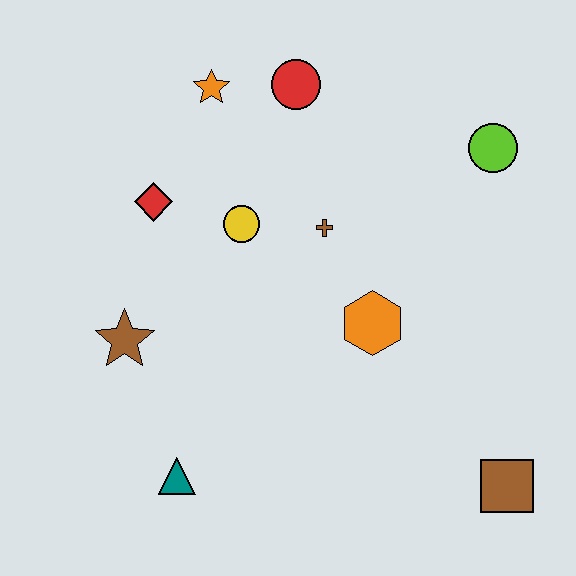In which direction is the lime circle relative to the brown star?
The lime circle is to the right of the brown star.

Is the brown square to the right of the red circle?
Yes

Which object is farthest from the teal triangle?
The lime circle is farthest from the teal triangle.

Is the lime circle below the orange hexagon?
No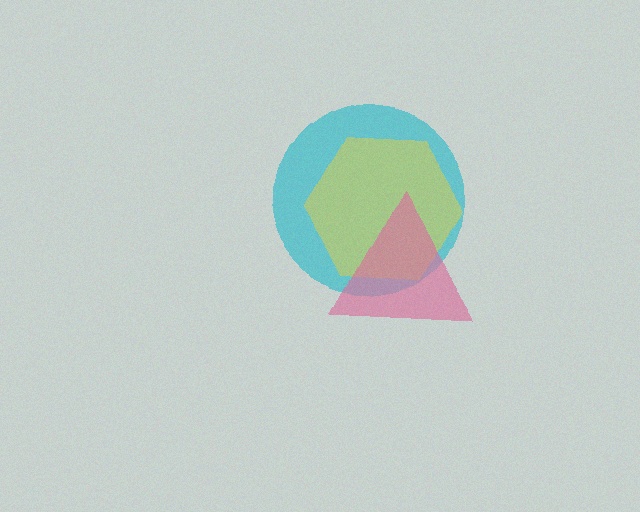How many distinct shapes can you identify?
There are 3 distinct shapes: a cyan circle, a yellow hexagon, a pink triangle.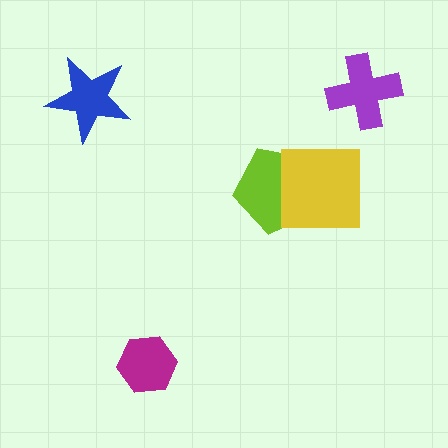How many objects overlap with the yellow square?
1 object overlaps with the yellow square.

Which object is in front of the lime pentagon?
The yellow square is in front of the lime pentagon.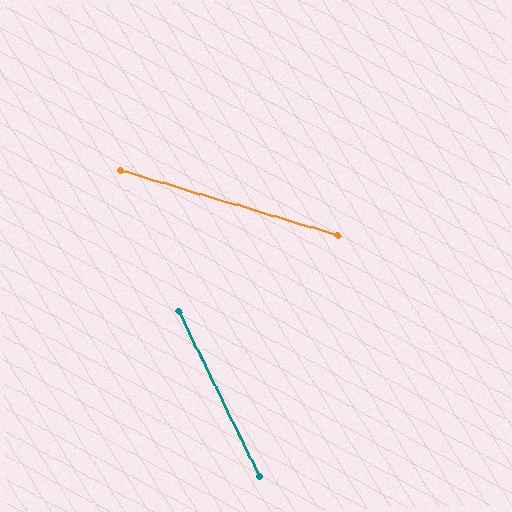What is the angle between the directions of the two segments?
Approximately 47 degrees.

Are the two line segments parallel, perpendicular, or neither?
Neither parallel nor perpendicular — they differ by about 47°.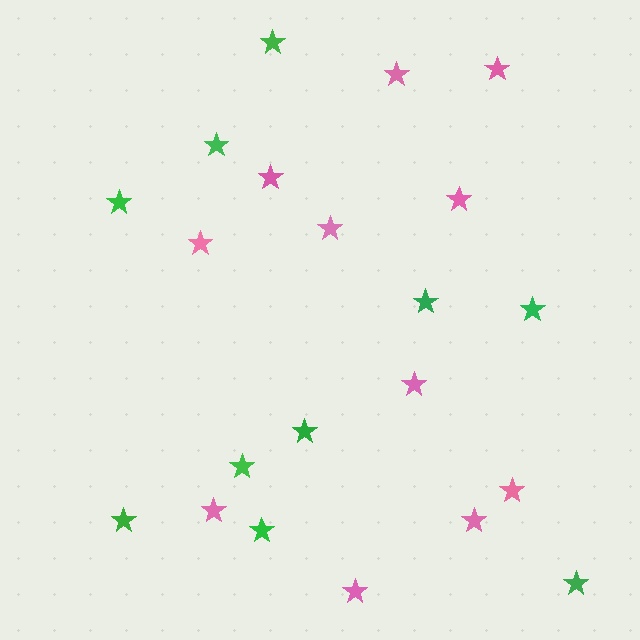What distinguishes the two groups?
There are 2 groups: one group of pink stars (11) and one group of green stars (10).